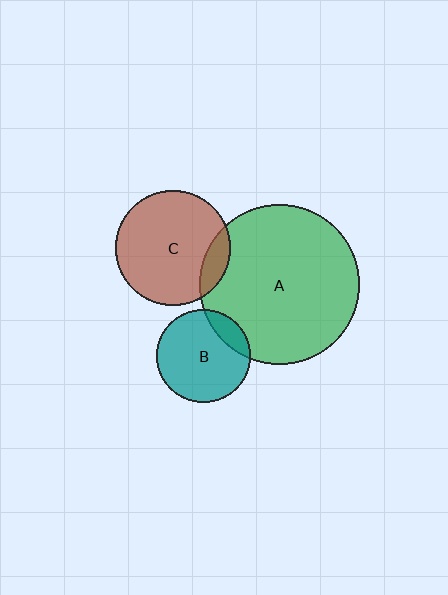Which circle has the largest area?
Circle A (green).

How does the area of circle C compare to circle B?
Approximately 1.5 times.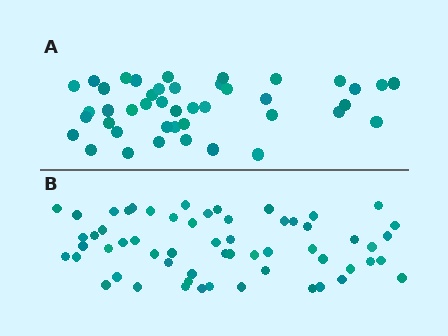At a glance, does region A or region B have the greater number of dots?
Region B (the bottom region) has more dots.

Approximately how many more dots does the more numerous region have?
Region B has approximately 15 more dots than region A.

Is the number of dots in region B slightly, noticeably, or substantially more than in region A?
Region B has noticeably more, but not dramatically so. The ratio is roughly 1.4 to 1.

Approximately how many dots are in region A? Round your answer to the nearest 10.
About 40 dots. (The exact count is 43, which rounds to 40.)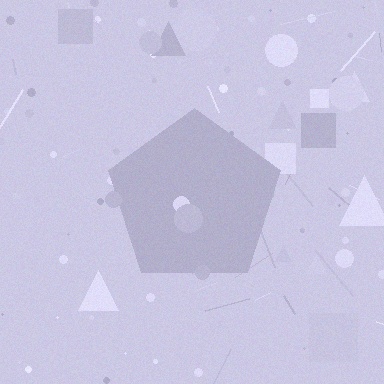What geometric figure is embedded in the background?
A pentagon is embedded in the background.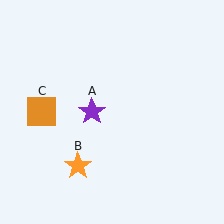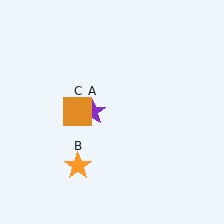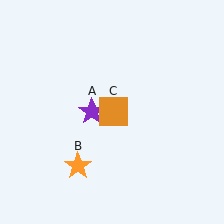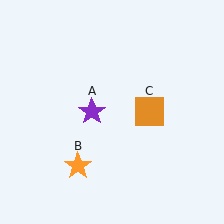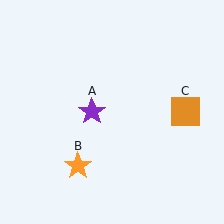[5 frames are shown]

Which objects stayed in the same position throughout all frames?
Purple star (object A) and orange star (object B) remained stationary.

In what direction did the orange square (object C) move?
The orange square (object C) moved right.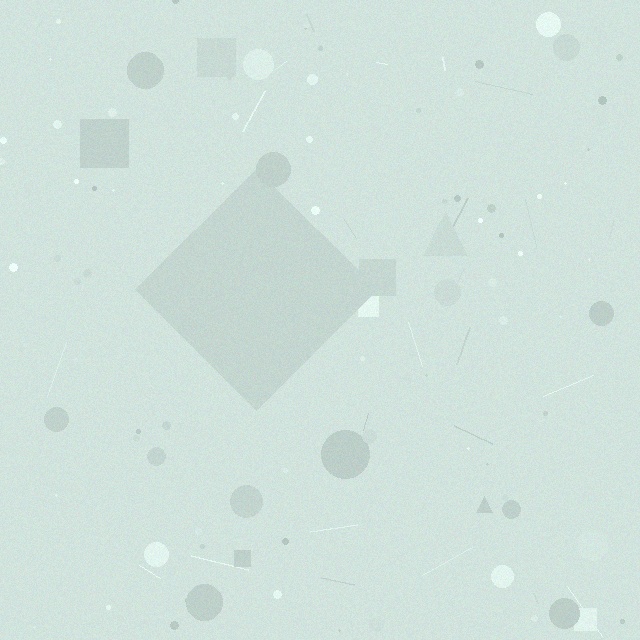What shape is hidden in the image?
A diamond is hidden in the image.